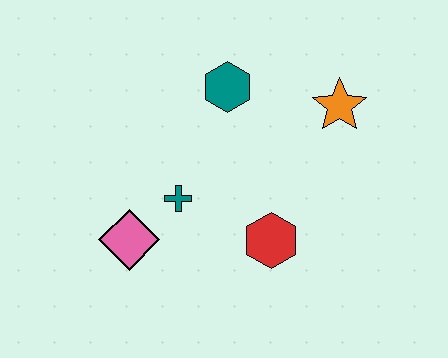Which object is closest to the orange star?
The teal hexagon is closest to the orange star.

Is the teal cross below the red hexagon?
No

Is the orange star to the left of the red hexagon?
No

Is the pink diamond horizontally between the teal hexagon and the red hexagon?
No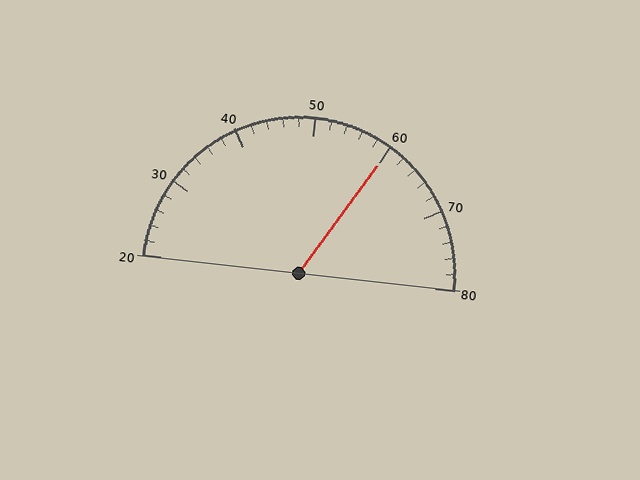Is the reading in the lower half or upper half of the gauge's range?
The reading is in the upper half of the range (20 to 80).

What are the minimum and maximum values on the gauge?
The gauge ranges from 20 to 80.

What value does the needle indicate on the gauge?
The needle indicates approximately 60.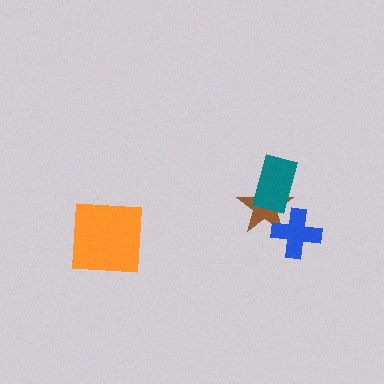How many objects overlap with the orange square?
0 objects overlap with the orange square.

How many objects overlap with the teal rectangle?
1 object overlaps with the teal rectangle.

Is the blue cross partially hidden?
No, no other shape covers it.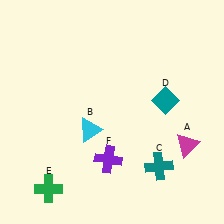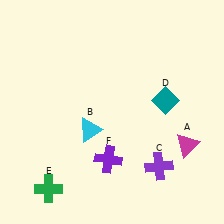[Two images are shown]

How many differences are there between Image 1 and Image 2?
There is 1 difference between the two images.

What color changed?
The cross (C) changed from teal in Image 1 to purple in Image 2.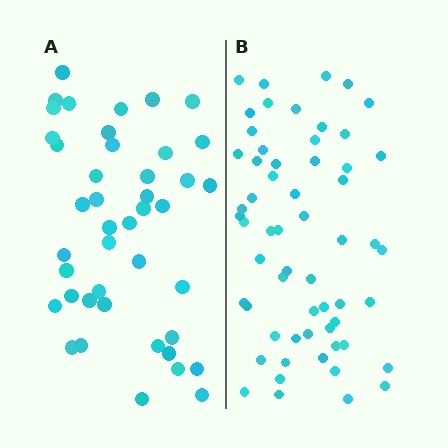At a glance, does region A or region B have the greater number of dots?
Region B (the right region) has more dots.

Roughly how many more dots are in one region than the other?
Region B has approximately 15 more dots than region A.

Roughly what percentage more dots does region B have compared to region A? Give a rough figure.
About 35% more.